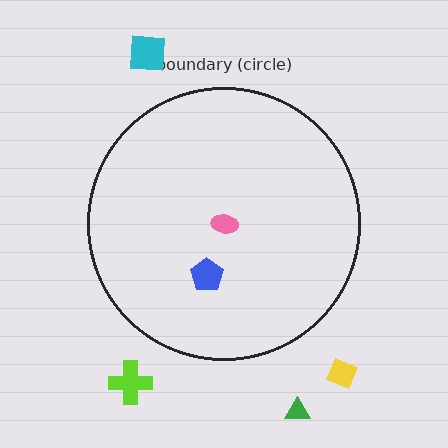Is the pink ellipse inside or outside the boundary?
Inside.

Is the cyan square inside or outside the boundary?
Outside.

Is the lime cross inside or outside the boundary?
Outside.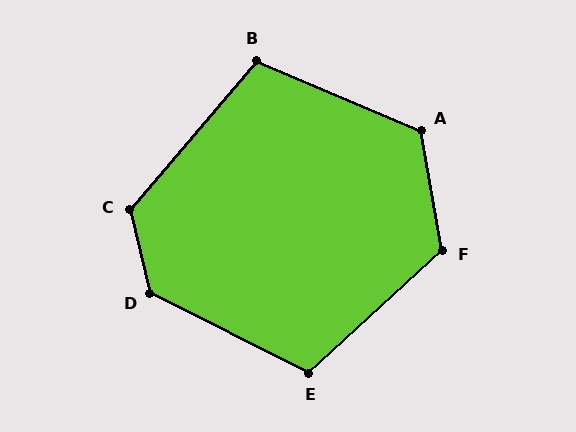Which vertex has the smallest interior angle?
B, at approximately 108 degrees.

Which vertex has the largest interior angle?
D, at approximately 130 degrees.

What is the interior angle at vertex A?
Approximately 123 degrees (obtuse).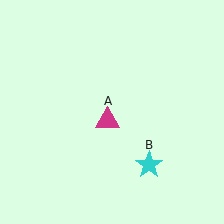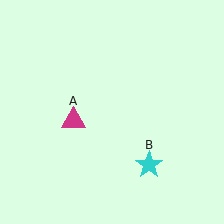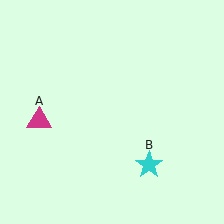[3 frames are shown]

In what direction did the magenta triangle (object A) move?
The magenta triangle (object A) moved left.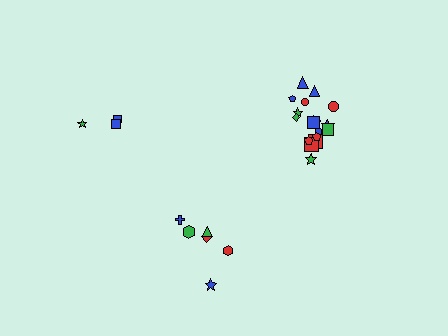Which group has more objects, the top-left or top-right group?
The top-right group.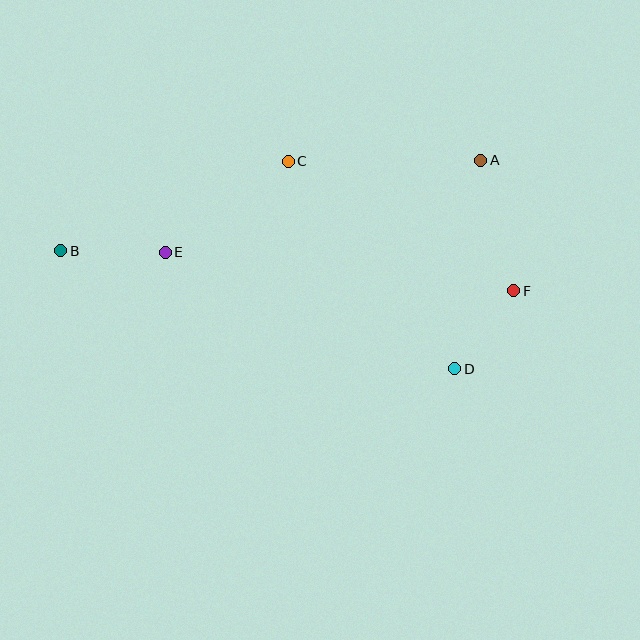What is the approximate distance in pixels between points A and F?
The distance between A and F is approximately 135 pixels.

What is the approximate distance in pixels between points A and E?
The distance between A and E is approximately 328 pixels.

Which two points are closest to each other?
Points D and F are closest to each other.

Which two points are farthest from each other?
Points B and F are farthest from each other.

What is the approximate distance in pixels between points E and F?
The distance between E and F is approximately 350 pixels.